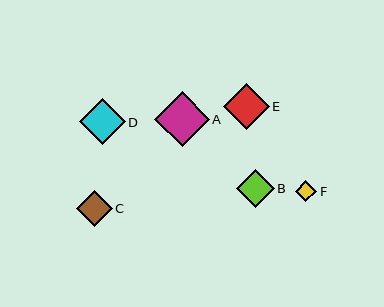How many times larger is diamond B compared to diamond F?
Diamond B is approximately 1.7 times the size of diamond F.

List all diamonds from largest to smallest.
From largest to smallest: A, D, E, B, C, F.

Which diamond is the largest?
Diamond A is the largest with a size of approximately 54 pixels.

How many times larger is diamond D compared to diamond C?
Diamond D is approximately 1.3 times the size of diamond C.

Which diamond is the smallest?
Diamond F is the smallest with a size of approximately 22 pixels.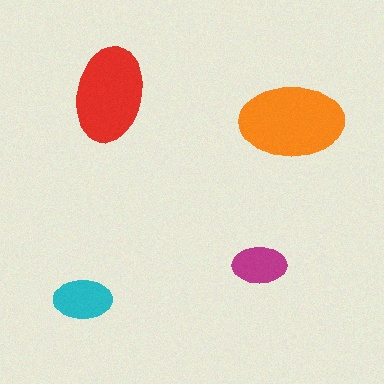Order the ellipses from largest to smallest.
the orange one, the red one, the cyan one, the magenta one.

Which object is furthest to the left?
The cyan ellipse is leftmost.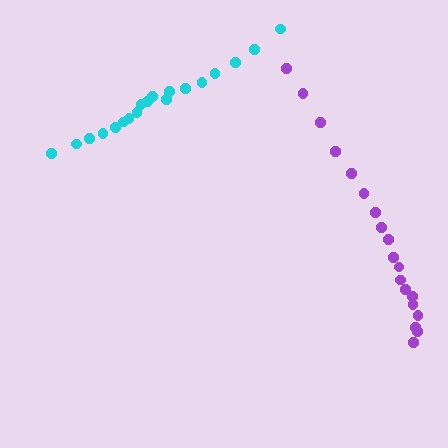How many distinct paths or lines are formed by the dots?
There are 2 distinct paths.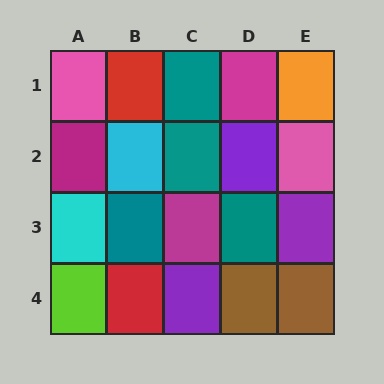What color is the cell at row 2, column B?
Cyan.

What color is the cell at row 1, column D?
Magenta.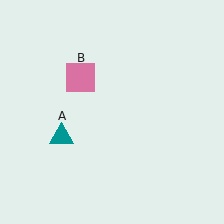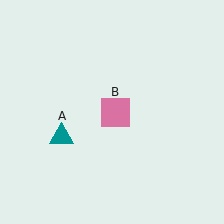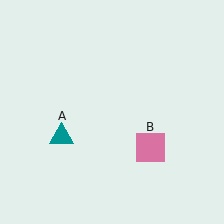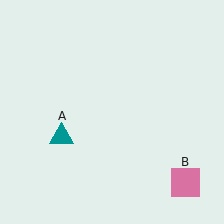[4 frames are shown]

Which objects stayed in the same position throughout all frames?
Teal triangle (object A) remained stationary.